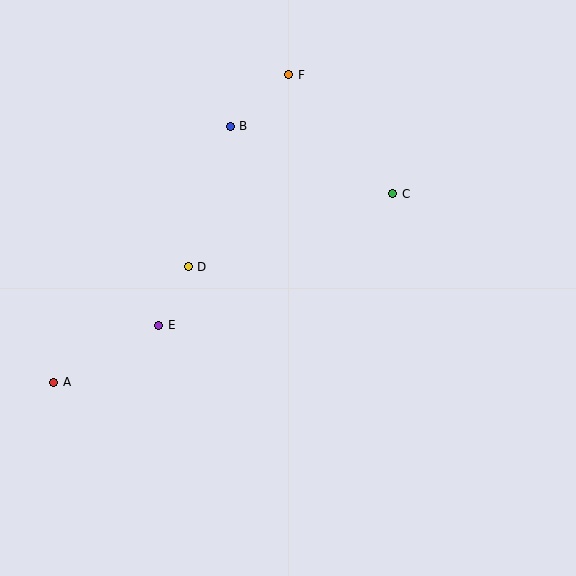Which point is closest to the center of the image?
Point D at (188, 267) is closest to the center.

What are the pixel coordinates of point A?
Point A is at (54, 382).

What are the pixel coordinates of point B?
Point B is at (230, 126).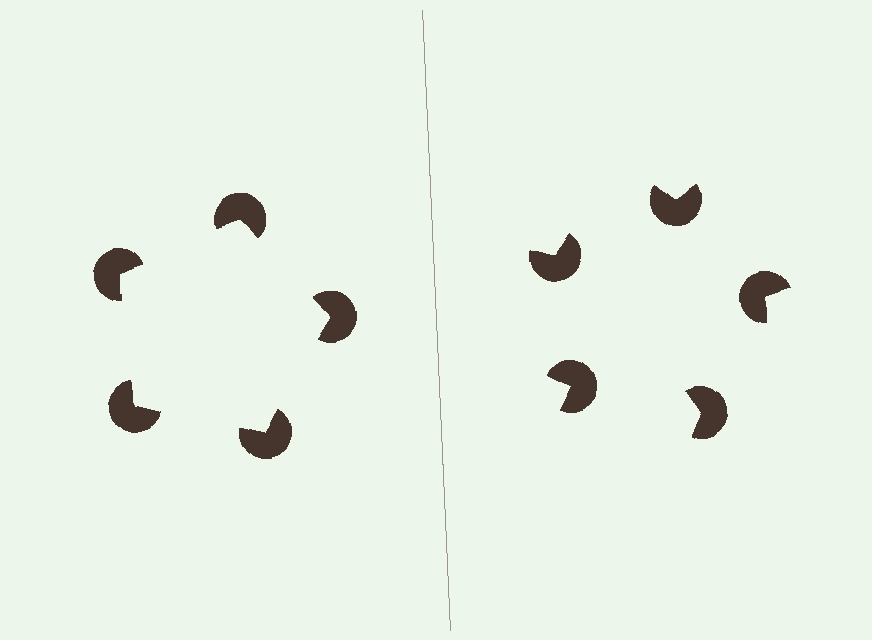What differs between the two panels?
The pac-man discs are positioned identically on both sides; only the wedge orientations differ. On the left they align to a pentagon; on the right they are misaligned.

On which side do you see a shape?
An illusory pentagon appears on the left side. On the right side the wedge cuts are rotated, so no coherent shape forms.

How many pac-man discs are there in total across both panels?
10 — 5 on each side.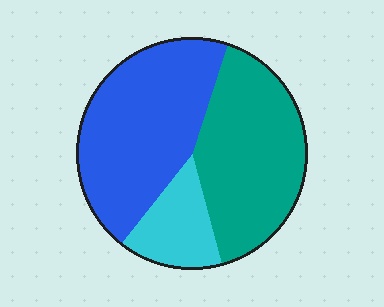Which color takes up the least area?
Cyan, at roughly 15%.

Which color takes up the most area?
Blue, at roughly 45%.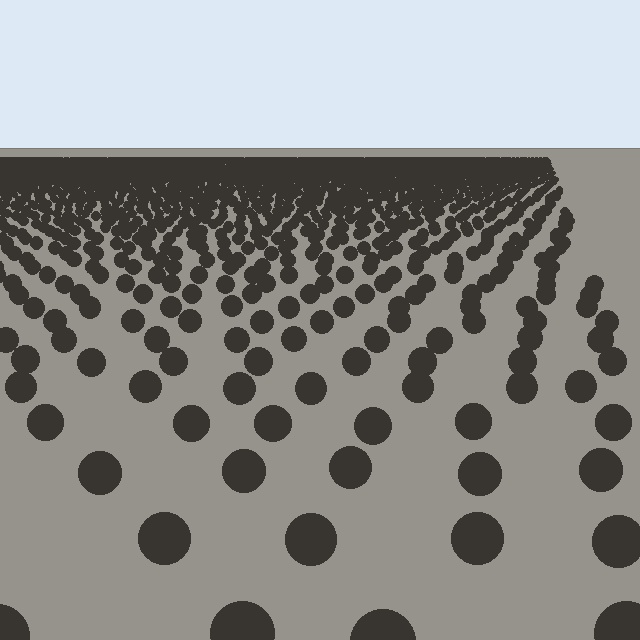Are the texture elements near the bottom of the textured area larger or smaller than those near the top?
Larger. Near the bottom, elements are closer to the viewer and appear at a bigger on-screen size.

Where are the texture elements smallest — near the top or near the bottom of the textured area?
Near the top.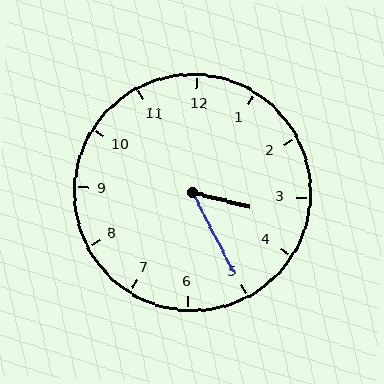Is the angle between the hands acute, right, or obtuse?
It is acute.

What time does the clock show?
3:25.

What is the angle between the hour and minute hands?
Approximately 48 degrees.